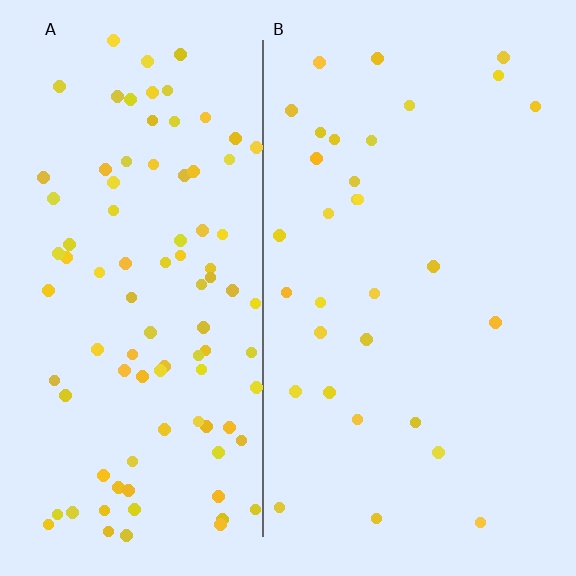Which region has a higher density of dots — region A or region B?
A (the left).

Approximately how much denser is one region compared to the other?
Approximately 3.0× — region A over region B.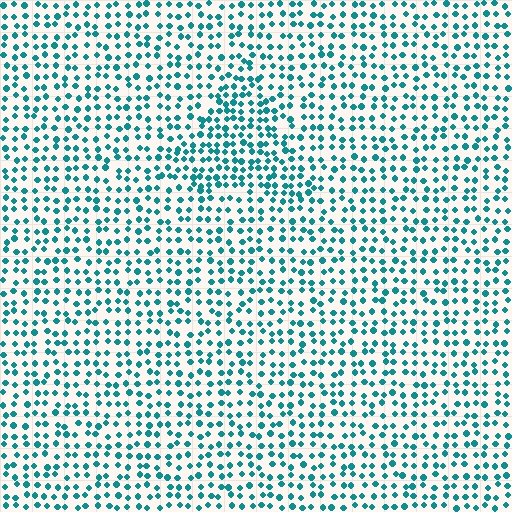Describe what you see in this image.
The image contains small teal elements arranged at two different densities. A triangle-shaped region is visible where the elements are more densely packed than the surrounding area.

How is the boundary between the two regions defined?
The boundary is defined by a change in element density (approximately 1.5x ratio). All elements are the same color, size, and shape.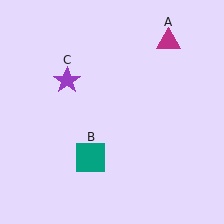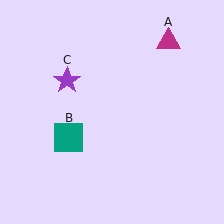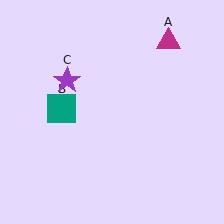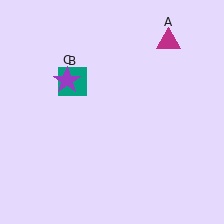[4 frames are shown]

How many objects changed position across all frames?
1 object changed position: teal square (object B).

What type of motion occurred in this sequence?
The teal square (object B) rotated clockwise around the center of the scene.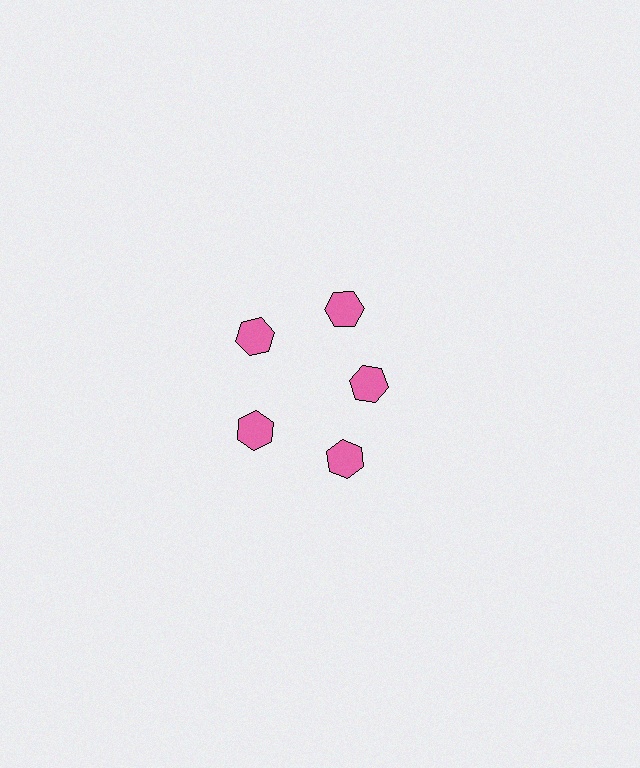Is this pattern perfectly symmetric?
No. The 5 pink hexagons are arranged in a ring, but one element near the 3 o'clock position is pulled inward toward the center, breaking the 5-fold rotational symmetry.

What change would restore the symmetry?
The symmetry would be restored by moving it outward, back onto the ring so that all 5 hexagons sit at equal angles and equal distance from the center.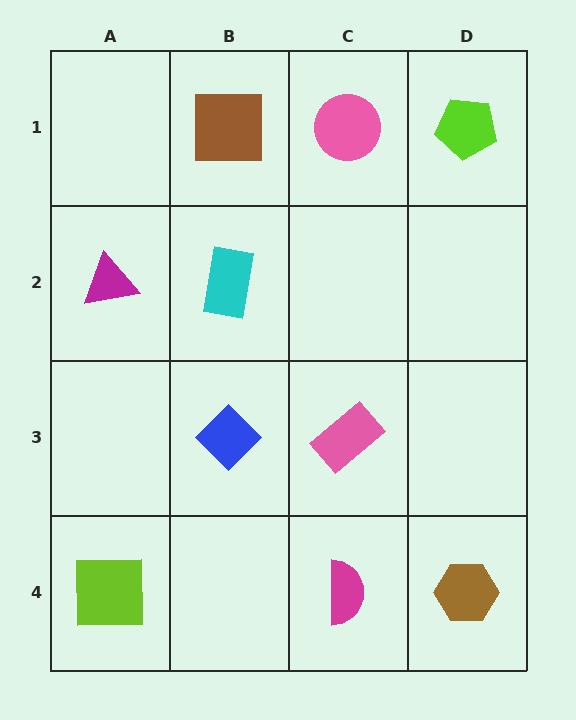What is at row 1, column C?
A pink circle.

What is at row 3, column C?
A pink rectangle.